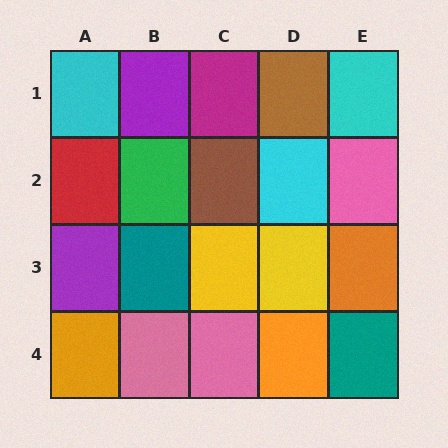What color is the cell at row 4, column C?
Pink.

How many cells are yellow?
2 cells are yellow.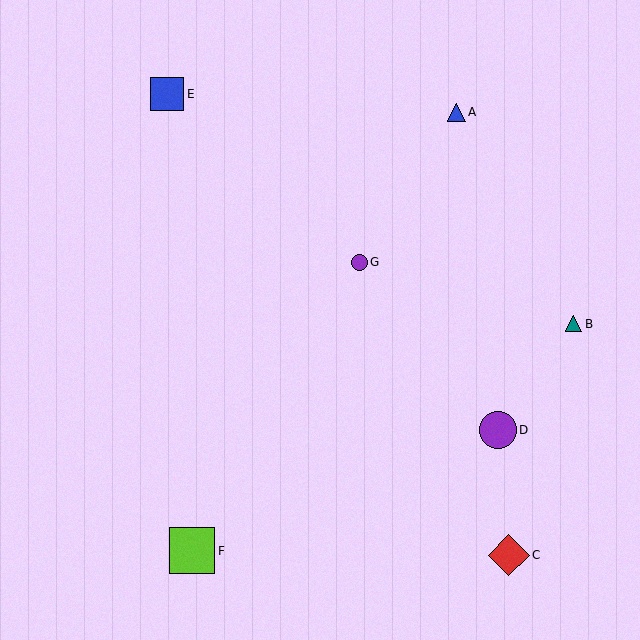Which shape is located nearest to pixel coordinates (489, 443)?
The purple circle (labeled D) at (498, 430) is nearest to that location.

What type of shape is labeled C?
Shape C is a red diamond.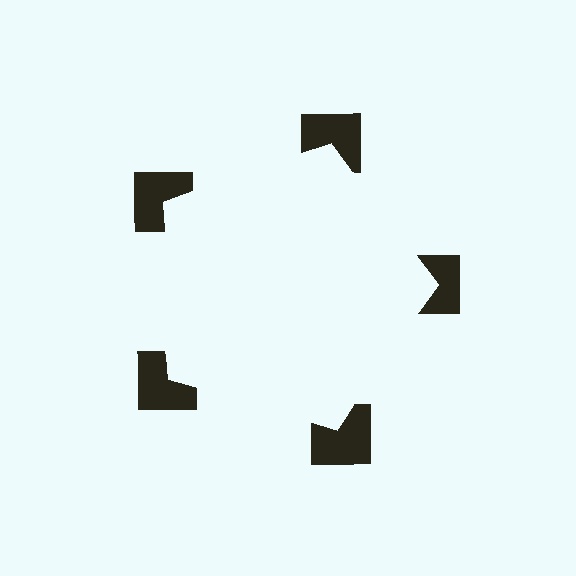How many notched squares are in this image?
There are 5 — one at each vertex of the illusory pentagon.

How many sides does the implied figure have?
5 sides.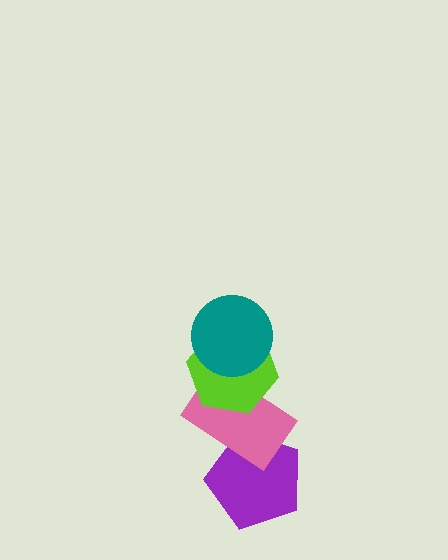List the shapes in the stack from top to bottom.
From top to bottom: the teal circle, the lime hexagon, the pink rectangle, the purple pentagon.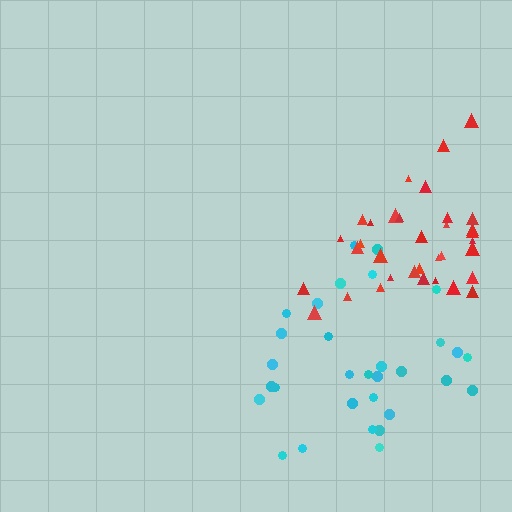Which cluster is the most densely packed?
Red.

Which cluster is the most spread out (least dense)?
Cyan.